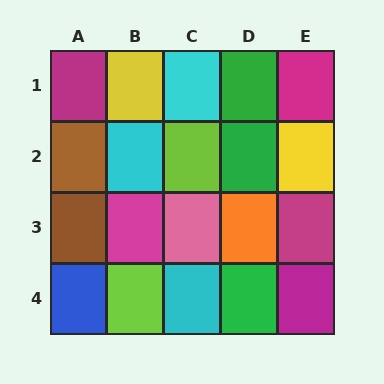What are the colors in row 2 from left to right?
Brown, cyan, lime, green, yellow.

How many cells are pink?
1 cell is pink.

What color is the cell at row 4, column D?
Green.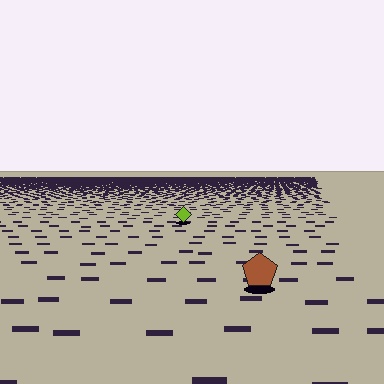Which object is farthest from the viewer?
The lime diamond is farthest from the viewer. It appears smaller and the ground texture around it is denser.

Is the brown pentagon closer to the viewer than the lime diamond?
Yes. The brown pentagon is closer — you can tell from the texture gradient: the ground texture is coarser near it.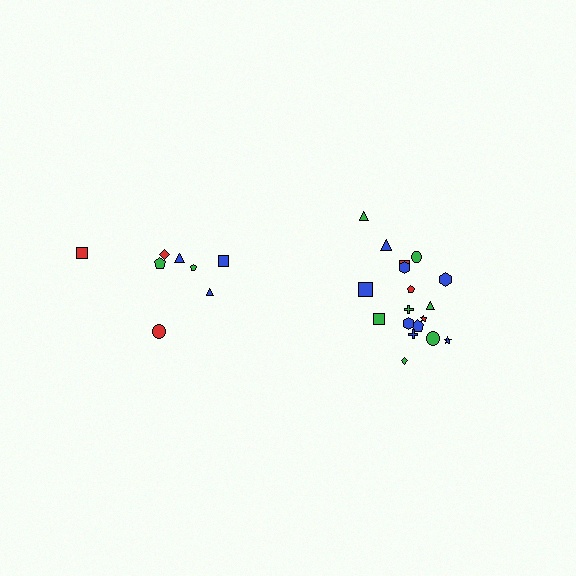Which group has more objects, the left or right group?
The right group.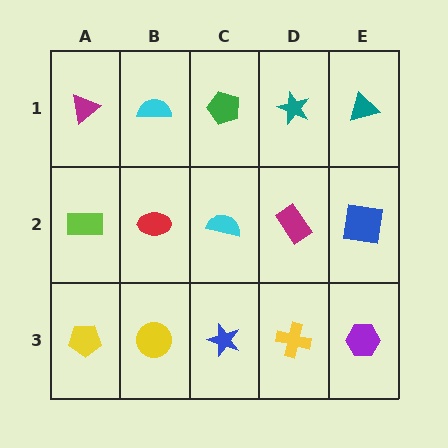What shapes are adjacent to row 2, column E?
A teal triangle (row 1, column E), a purple hexagon (row 3, column E), a magenta rectangle (row 2, column D).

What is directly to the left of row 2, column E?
A magenta rectangle.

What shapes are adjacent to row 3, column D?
A magenta rectangle (row 2, column D), a blue star (row 3, column C), a purple hexagon (row 3, column E).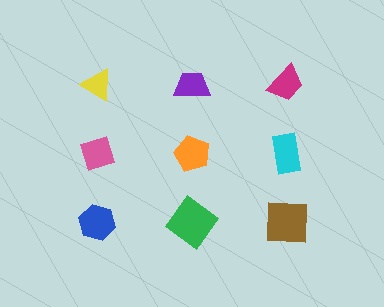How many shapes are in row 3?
3 shapes.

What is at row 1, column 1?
A yellow triangle.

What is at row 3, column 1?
A blue hexagon.